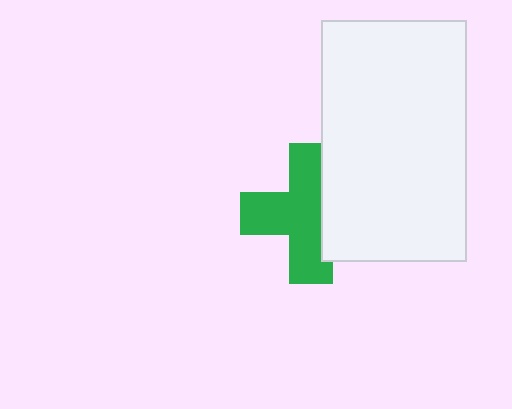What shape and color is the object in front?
The object in front is a white rectangle.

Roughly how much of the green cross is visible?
Most of it is visible (roughly 66%).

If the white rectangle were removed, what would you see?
You would see the complete green cross.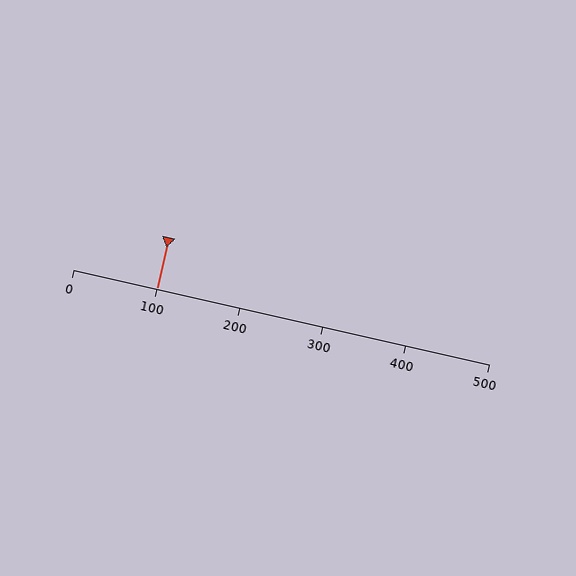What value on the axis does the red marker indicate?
The marker indicates approximately 100.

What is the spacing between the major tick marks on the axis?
The major ticks are spaced 100 apart.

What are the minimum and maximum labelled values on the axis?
The axis runs from 0 to 500.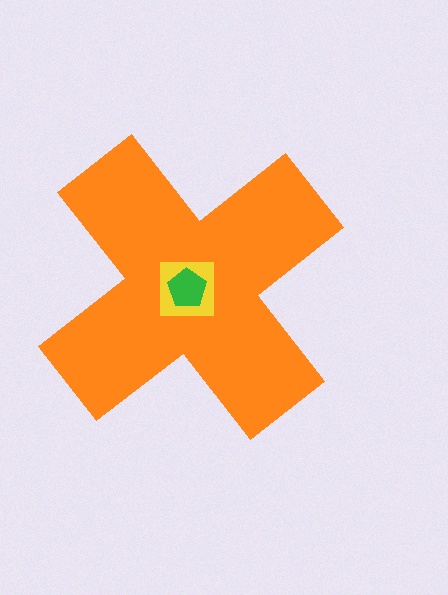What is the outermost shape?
The orange cross.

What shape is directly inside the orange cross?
The yellow square.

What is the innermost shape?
The green pentagon.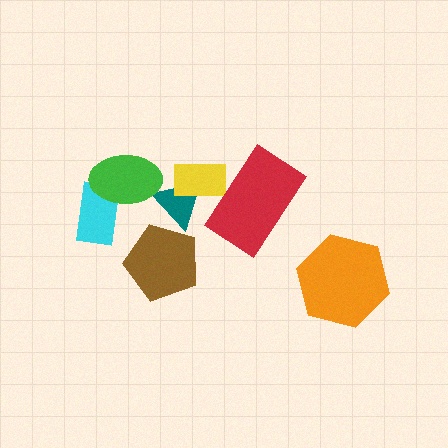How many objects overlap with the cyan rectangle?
1 object overlaps with the cyan rectangle.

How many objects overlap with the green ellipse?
2 objects overlap with the green ellipse.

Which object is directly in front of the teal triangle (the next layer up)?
The green ellipse is directly in front of the teal triangle.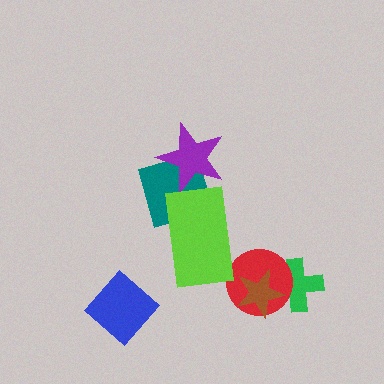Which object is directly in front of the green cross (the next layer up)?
The red circle is directly in front of the green cross.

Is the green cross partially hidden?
Yes, it is partially covered by another shape.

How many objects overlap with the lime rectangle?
1 object overlaps with the lime rectangle.